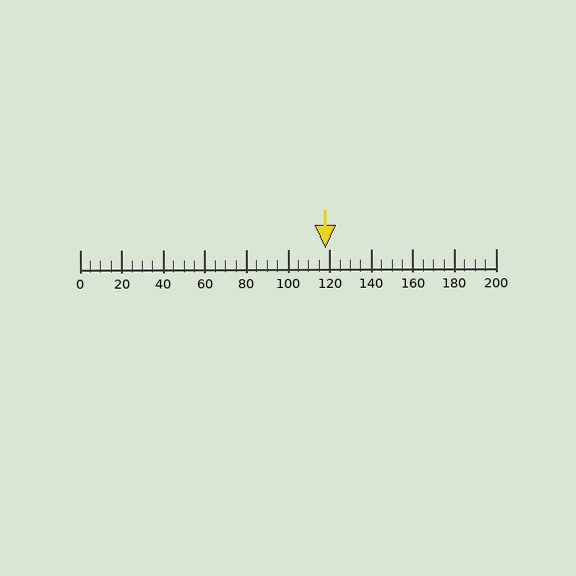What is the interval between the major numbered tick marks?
The major tick marks are spaced 20 units apart.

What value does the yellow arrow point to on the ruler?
The yellow arrow points to approximately 118.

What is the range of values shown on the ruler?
The ruler shows values from 0 to 200.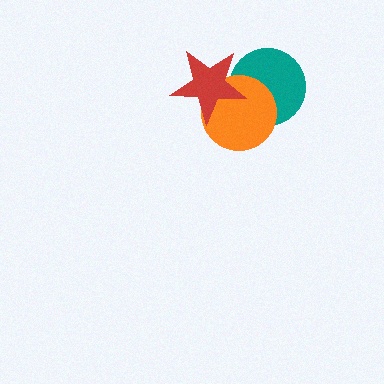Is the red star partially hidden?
No, no other shape covers it.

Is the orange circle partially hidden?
Yes, it is partially covered by another shape.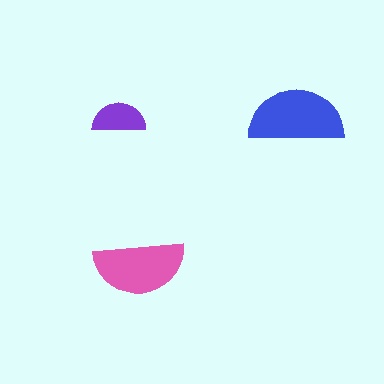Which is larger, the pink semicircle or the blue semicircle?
The blue one.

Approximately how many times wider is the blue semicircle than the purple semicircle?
About 2 times wider.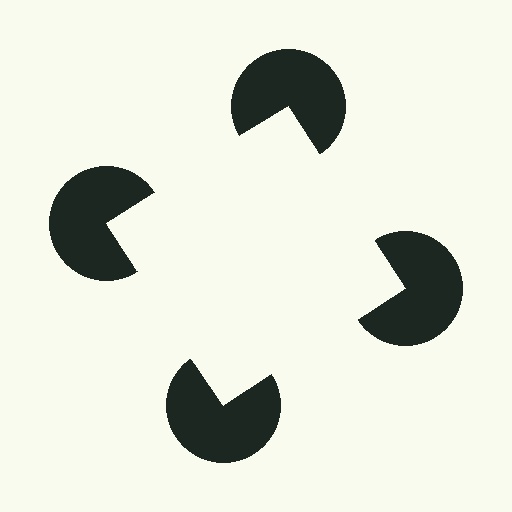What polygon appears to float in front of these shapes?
An illusory square — its edges are inferred from the aligned wedge cuts in the pac-man discs, not physically drawn.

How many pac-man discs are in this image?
There are 4 — one at each vertex of the illusory square.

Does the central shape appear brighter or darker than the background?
It typically appears slightly brighter than the background, even though no actual brightness change is drawn.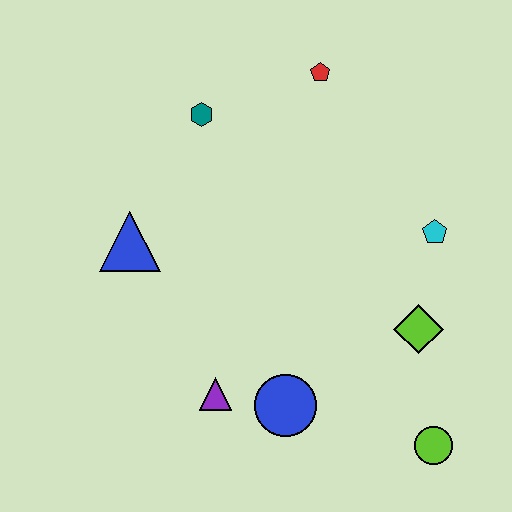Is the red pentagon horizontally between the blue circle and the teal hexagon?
No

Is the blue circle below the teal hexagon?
Yes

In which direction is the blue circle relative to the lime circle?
The blue circle is to the left of the lime circle.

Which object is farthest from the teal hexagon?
The lime circle is farthest from the teal hexagon.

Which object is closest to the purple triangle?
The blue circle is closest to the purple triangle.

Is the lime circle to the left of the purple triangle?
No